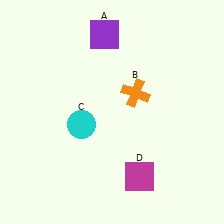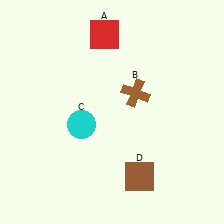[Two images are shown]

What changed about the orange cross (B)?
In Image 1, B is orange. In Image 2, it changed to brown.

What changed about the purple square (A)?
In Image 1, A is purple. In Image 2, it changed to red.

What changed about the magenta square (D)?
In Image 1, D is magenta. In Image 2, it changed to brown.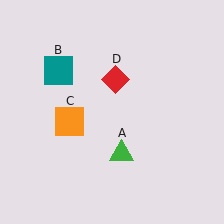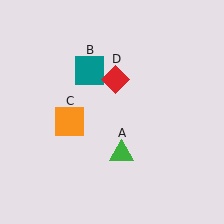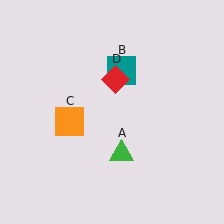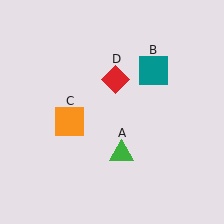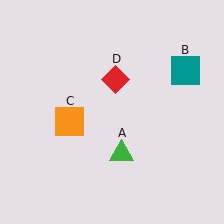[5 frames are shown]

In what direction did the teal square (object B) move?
The teal square (object B) moved right.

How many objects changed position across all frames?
1 object changed position: teal square (object B).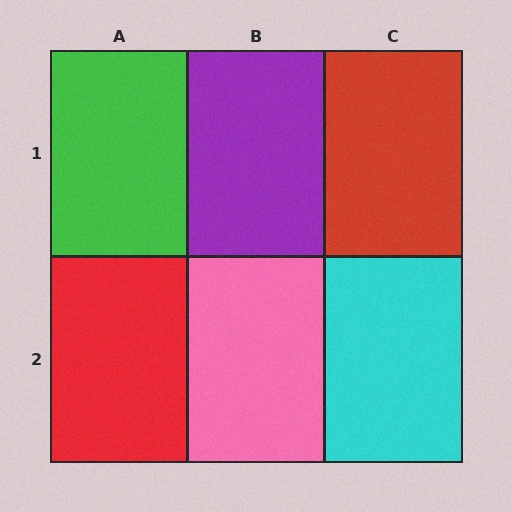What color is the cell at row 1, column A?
Green.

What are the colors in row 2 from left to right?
Red, pink, cyan.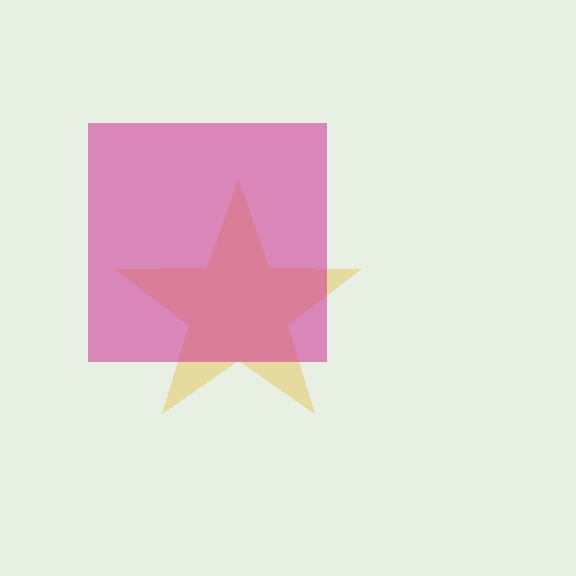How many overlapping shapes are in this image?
There are 2 overlapping shapes in the image.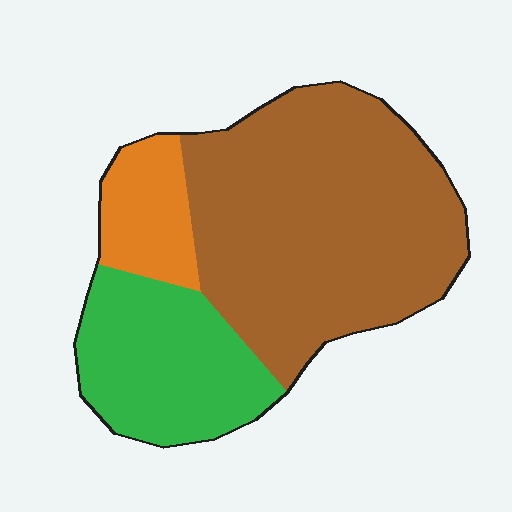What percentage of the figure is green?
Green takes up between a quarter and a half of the figure.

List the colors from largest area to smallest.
From largest to smallest: brown, green, orange.